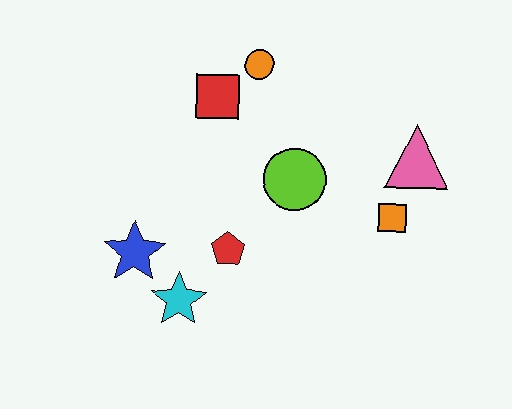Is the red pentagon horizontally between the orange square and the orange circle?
No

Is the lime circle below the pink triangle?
Yes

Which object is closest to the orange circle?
The red square is closest to the orange circle.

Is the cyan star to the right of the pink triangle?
No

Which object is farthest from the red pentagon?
The pink triangle is farthest from the red pentagon.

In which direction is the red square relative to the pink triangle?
The red square is to the left of the pink triangle.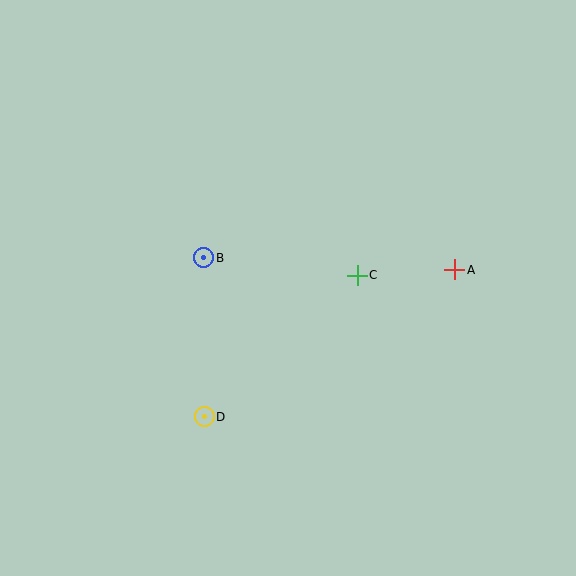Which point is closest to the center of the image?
Point C at (357, 275) is closest to the center.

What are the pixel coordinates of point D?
Point D is at (204, 417).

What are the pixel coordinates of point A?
Point A is at (455, 270).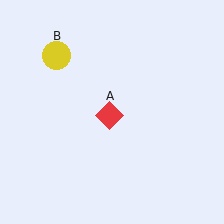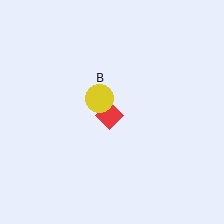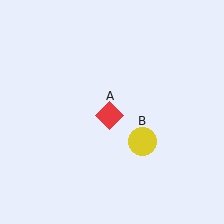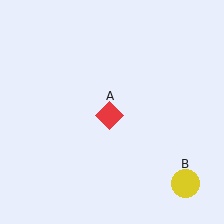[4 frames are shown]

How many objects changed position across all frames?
1 object changed position: yellow circle (object B).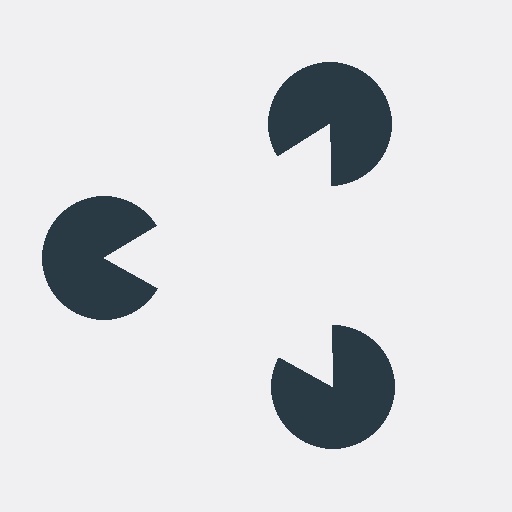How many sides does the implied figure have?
3 sides.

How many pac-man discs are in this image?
There are 3 — one at each vertex of the illusory triangle.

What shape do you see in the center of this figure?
An illusory triangle — its edges are inferred from the aligned wedge cuts in the pac-man discs, not physically drawn.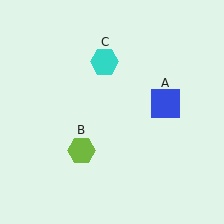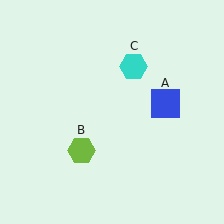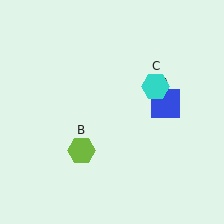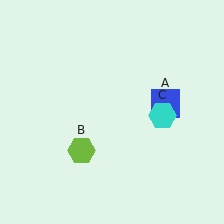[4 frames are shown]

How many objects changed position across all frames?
1 object changed position: cyan hexagon (object C).